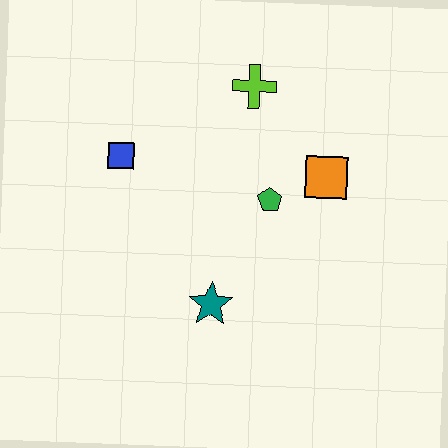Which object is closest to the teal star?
The green pentagon is closest to the teal star.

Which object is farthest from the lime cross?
The teal star is farthest from the lime cross.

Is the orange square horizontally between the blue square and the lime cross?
No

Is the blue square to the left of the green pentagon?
Yes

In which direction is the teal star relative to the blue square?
The teal star is below the blue square.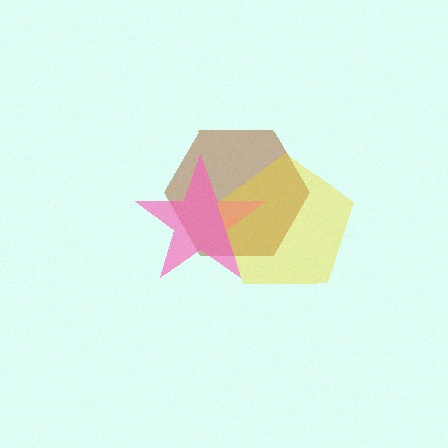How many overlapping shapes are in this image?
There are 3 overlapping shapes in the image.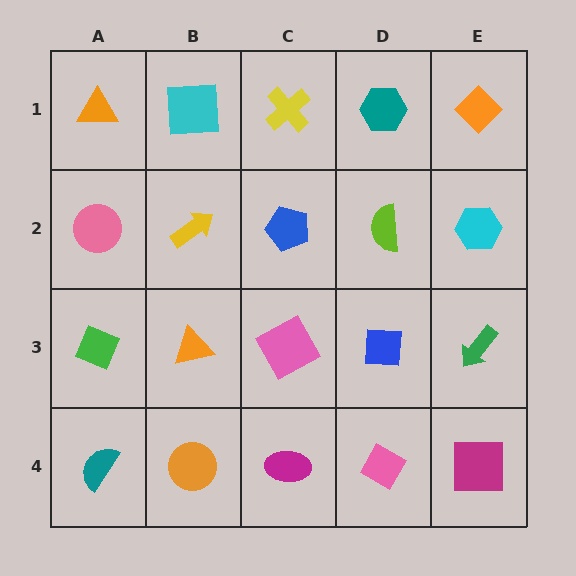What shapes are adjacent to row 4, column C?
A pink square (row 3, column C), an orange circle (row 4, column B), a pink diamond (row 4, column D).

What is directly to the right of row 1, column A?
A cyan square.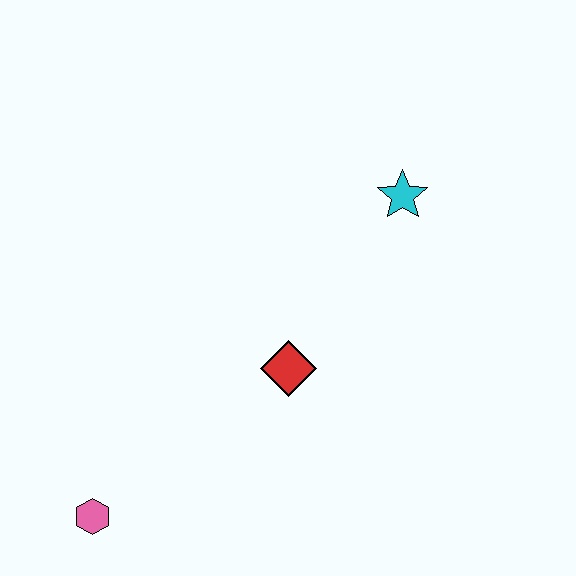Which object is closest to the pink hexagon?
The red diamond is closest to the pink hexagon.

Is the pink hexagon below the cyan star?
Yes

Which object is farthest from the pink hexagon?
The cyan star is farthest from the pink hexagon.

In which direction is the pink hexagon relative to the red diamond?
The pink hexagon is to the left of the red diamond.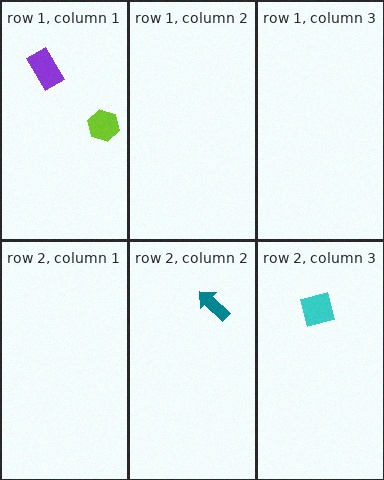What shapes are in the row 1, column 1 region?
The purple rectangle, the lime hexagon.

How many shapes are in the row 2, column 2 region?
1.